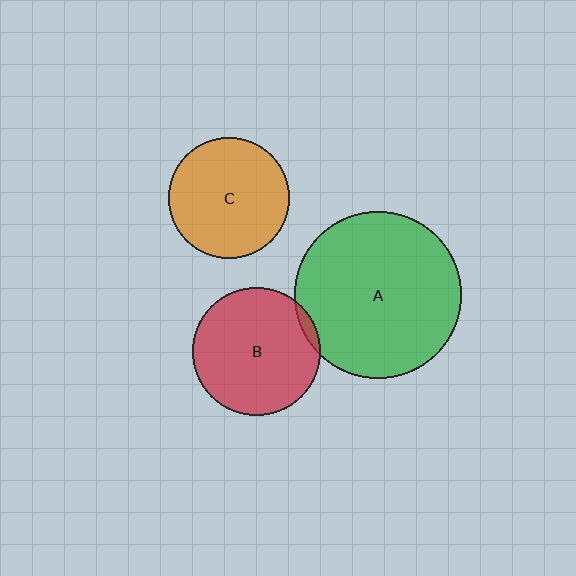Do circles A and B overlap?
Yes.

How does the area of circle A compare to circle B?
Approximately 1.7 times.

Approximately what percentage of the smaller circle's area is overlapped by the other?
Approximately 5%.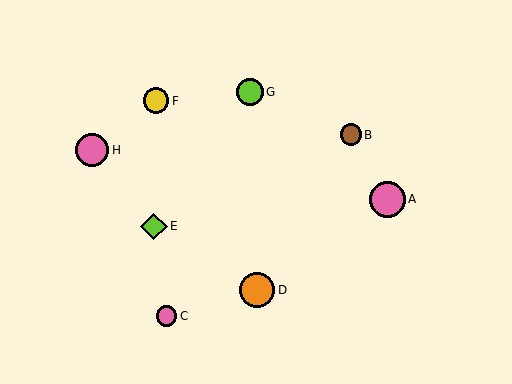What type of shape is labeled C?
Shape C is a pink circle.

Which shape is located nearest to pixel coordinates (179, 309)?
The pink circle (labeled C) at (167, 316) is nearest to that location.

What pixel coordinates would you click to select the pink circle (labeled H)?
Click at (92, 150) to select the pink circle H.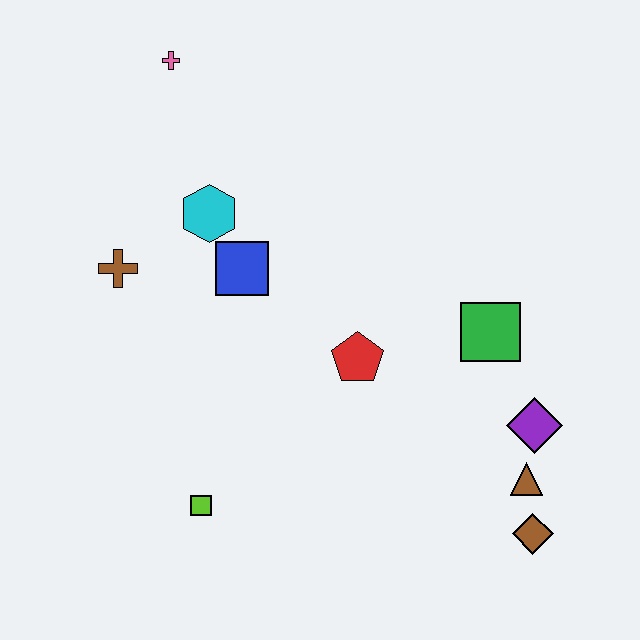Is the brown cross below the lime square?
No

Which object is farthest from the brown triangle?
The pink cross is farthest from the brown triangle.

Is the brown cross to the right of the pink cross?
No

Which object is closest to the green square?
The purple diamond is closest to the green square.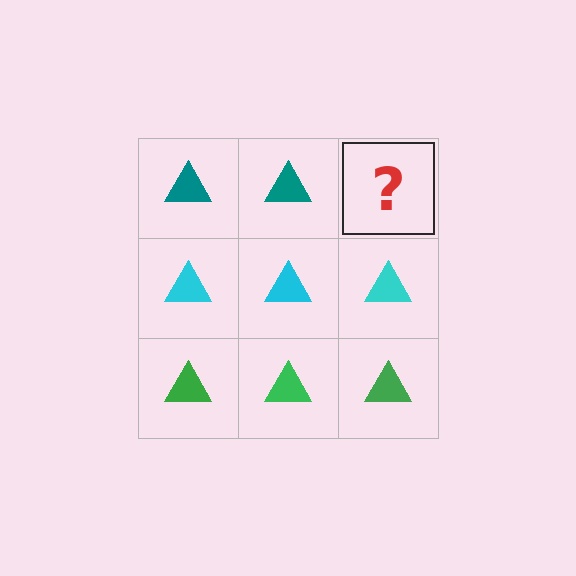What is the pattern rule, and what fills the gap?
The rule is that each row has a consistent color. The gap should be filled with a teal triangle.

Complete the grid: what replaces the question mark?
The question mark should be replaced with a teal triangle.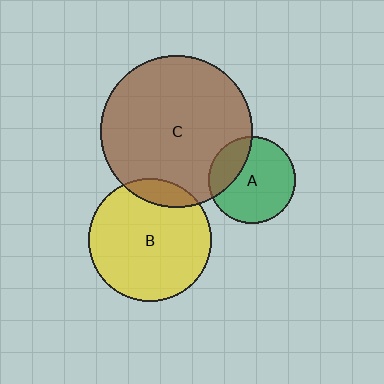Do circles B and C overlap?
Yes.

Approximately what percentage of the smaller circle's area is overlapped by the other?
Approximately 10%.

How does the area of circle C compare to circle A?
Approximately 3.0 times.